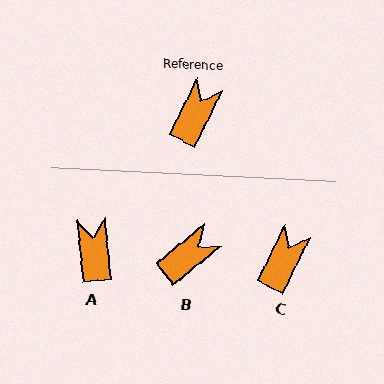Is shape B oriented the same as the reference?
No, it is off by about 25 degrees.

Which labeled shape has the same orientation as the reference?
C.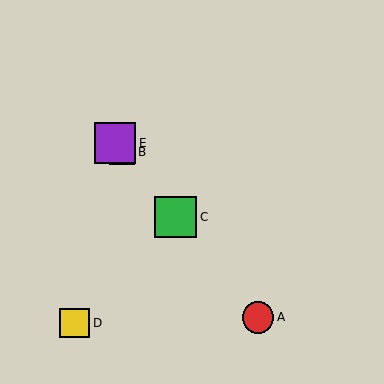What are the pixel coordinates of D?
Object D is at (75, 323).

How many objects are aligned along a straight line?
4 objects (A, B, C, E) are aligned along a straight line.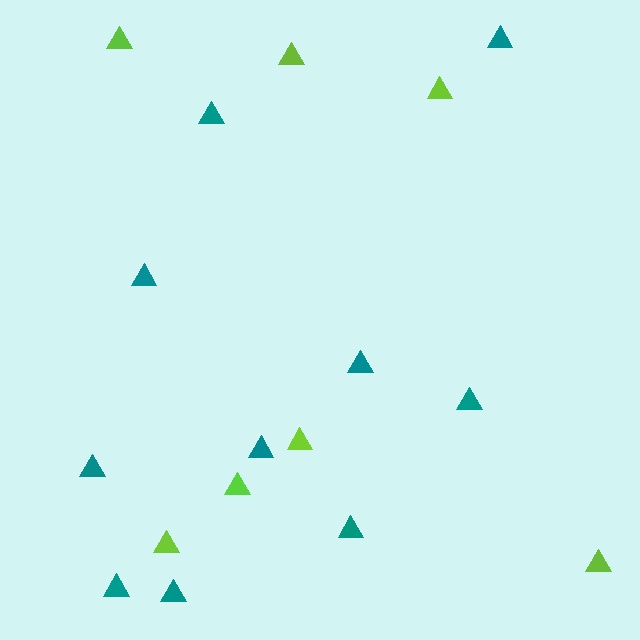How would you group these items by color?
There are 2 groups: one group of teal triangles (10) and one group of lime triangles (7).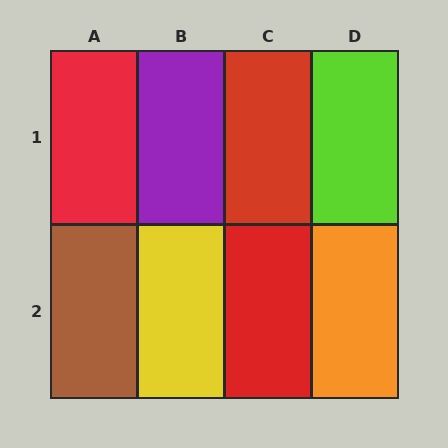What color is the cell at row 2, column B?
Yellow.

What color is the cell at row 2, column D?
Orange.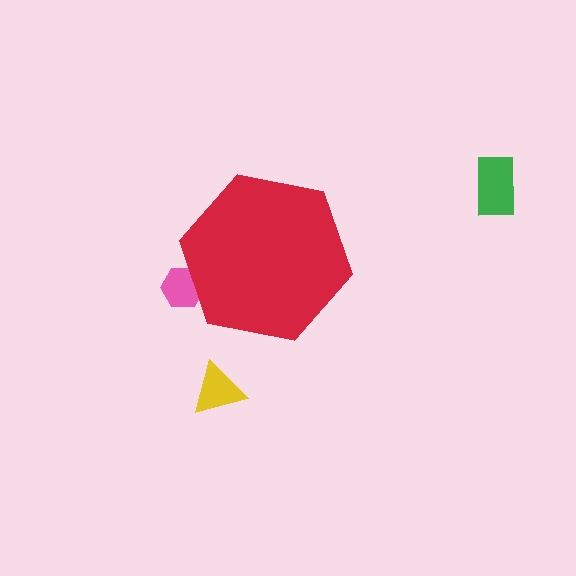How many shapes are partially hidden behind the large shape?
1 shape is partially hidden.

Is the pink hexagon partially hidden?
Yes, the pink hexagon is partially hidden behind the red hexagon.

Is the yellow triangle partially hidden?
No, the yellow triangle is fully visible.